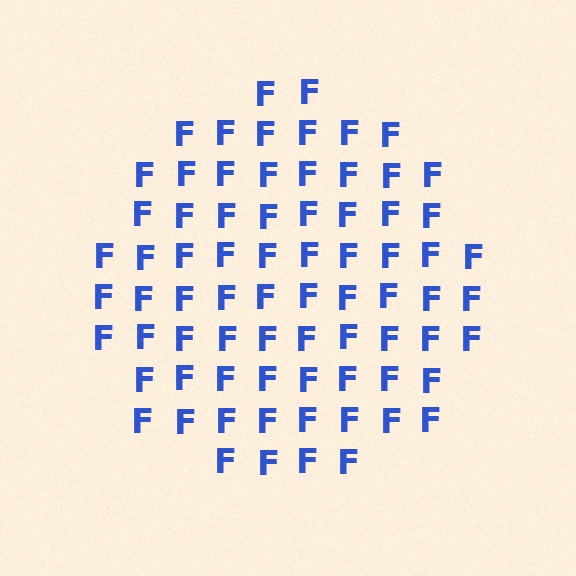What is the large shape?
The large shape is a circle.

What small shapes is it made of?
It is made of small letter F's.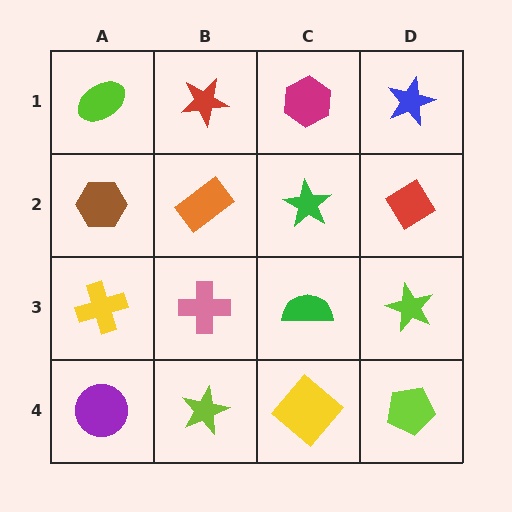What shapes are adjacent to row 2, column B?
A red star (row 1, column B), a pink cross (row 3, column B), a brown hexagon (row 2, column A), a green star (row 2, column C).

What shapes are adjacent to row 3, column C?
A green star (row 2, column C), a yellow diamond (row 4, column C), a pink cross (row 3, column B), a lime star (row 3, column D).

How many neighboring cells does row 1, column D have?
2.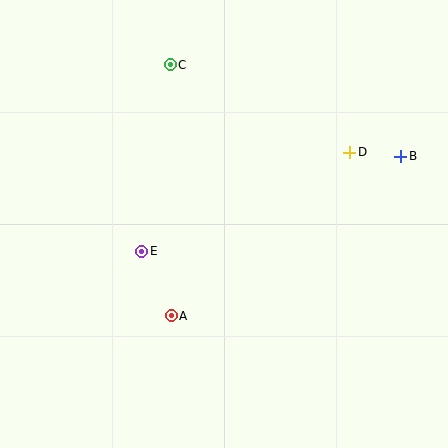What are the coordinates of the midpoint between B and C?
The midpoint between B and C is at (285, 111).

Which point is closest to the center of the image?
Point E at (142, 251) is closest to the center.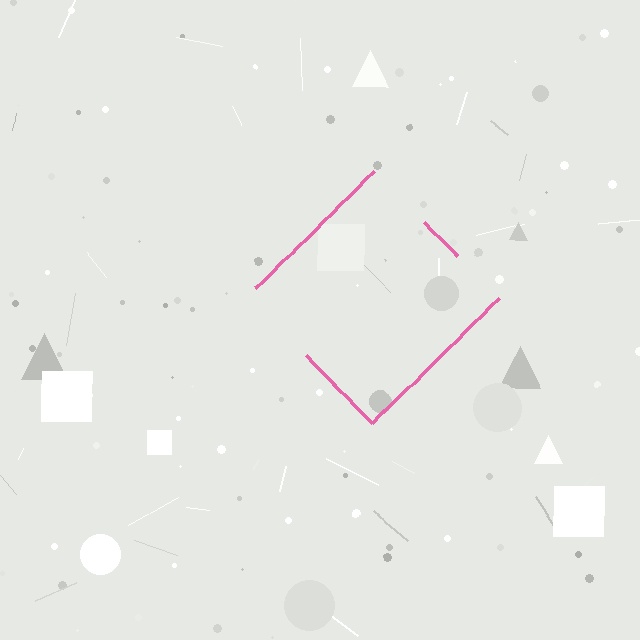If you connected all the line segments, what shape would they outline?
They would outline a diamond.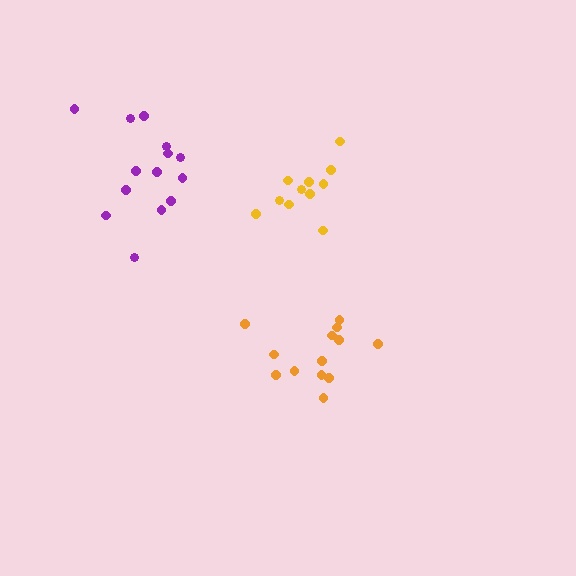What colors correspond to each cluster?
The clusters are colored: purple, orange, yellow.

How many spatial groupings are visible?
There are 3 spatial groupings.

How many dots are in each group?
Group 1: 14 dots, Group 2: 13 dots, Group 3: 11 dots (38 total).